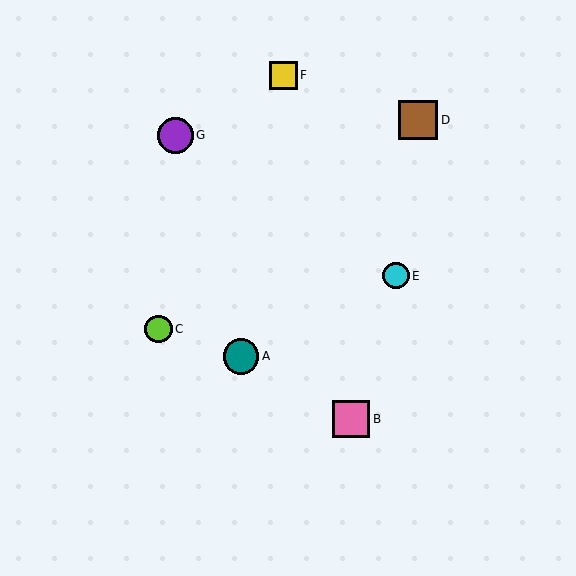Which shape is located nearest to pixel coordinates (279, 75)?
The yellow square (labeled F) at (283, 75) is nearest to that location.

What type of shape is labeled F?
Shape F is a yellow square.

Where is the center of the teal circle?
The center of the teal circle is at (241, 356).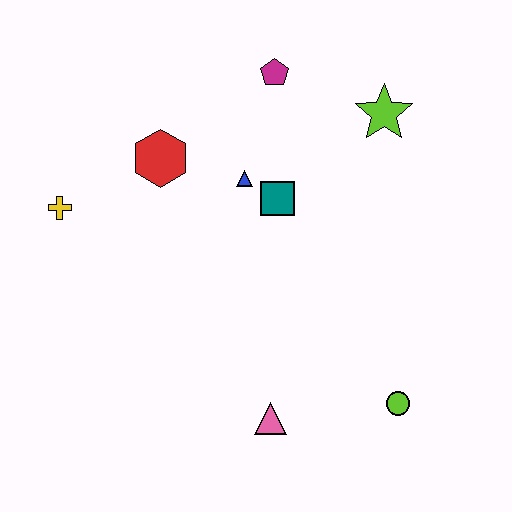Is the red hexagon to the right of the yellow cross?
Yes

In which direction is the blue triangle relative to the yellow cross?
The blue triangle is to the right of the yellow cross.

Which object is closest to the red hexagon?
The blue triangle is closest to the red hexagon.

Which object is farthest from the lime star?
The yellow cross is farthest from the lime star.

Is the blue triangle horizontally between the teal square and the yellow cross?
Yes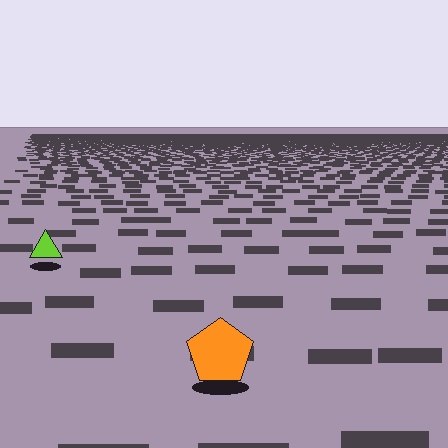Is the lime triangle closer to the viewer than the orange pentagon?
No. The orange pentagon is closer — you can tell from the texture gradient: the ground texture is coarser near it.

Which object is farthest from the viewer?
The lime triangle is farthest from the viewer. It appears smaller and the ground texture around it is denser.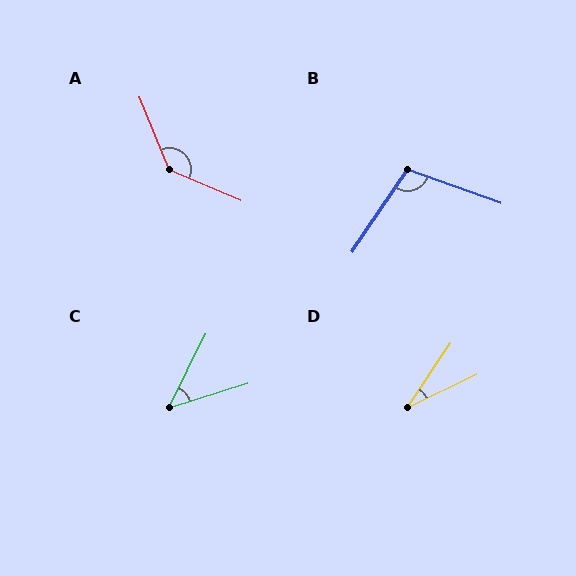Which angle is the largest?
A, at approximately 135 degrees.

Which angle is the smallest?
D, at approximately 30 degrees.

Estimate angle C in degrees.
Approximately 46 degrees.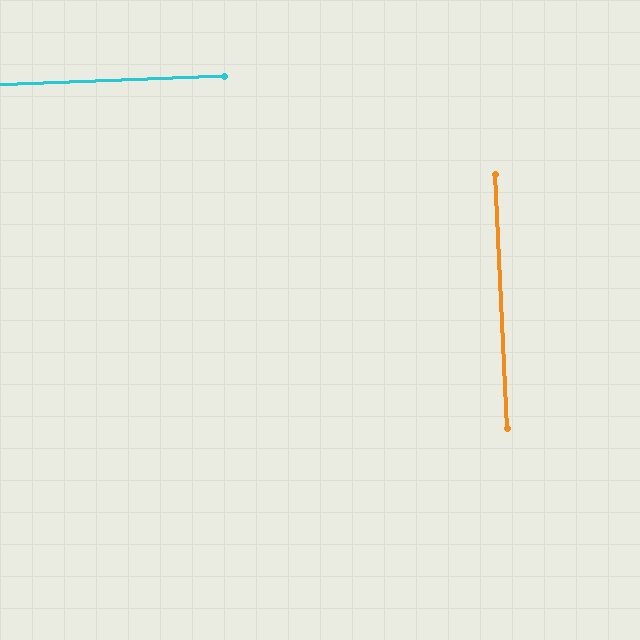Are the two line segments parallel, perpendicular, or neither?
Perpendicular — they meet at approximately 89°.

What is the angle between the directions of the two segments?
Approximately 89 degrees.